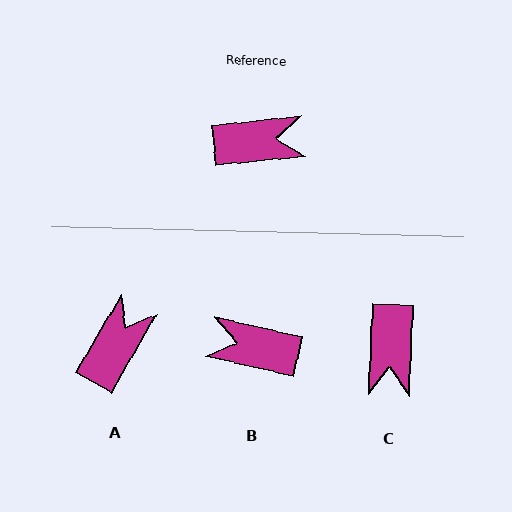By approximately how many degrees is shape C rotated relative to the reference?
Approximately 99 degrees clockwise.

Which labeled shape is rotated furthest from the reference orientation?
B, about 162 degrees away.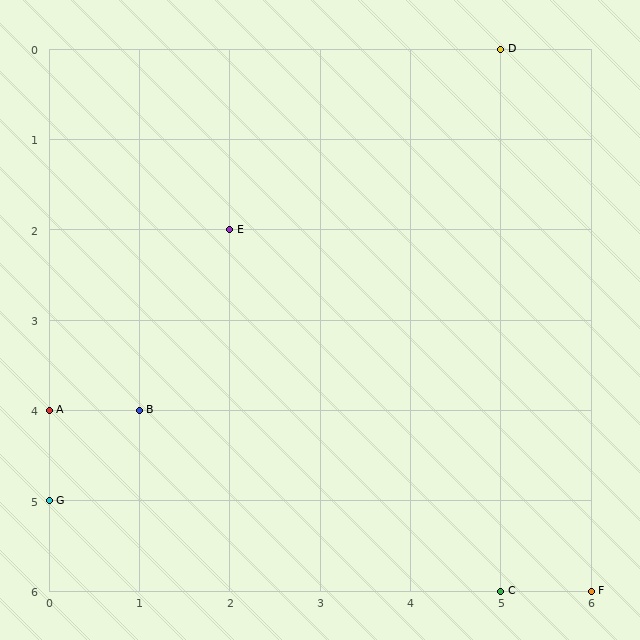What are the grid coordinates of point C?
Point C is at grid coordinates (5, 6).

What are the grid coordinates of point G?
Point G is at grid coordinates (0, 5).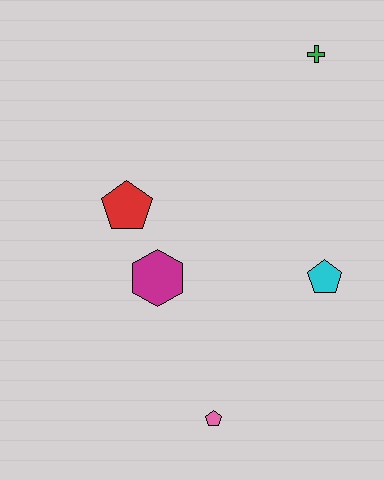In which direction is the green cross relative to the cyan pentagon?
The green cross is above the cyan pentagon.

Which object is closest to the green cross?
The cyan pentagon is closest to the green cross.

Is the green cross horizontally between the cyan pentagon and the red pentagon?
Yes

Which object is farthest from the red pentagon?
The green cross is farthest from the red pentagon.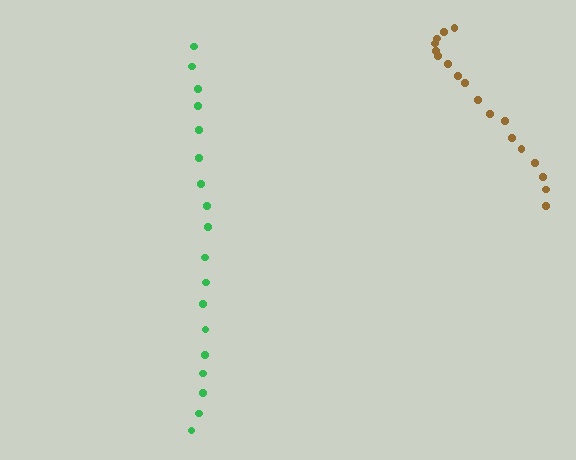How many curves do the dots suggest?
There are 2 distinct paths.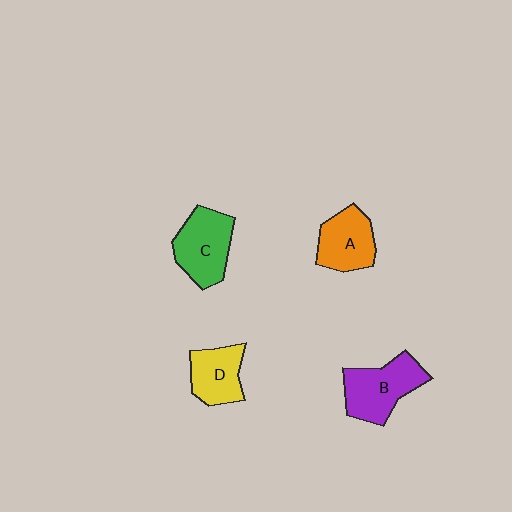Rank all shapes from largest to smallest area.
From largest to smallest: B (purple), C (green), A (orange), D (yellow).